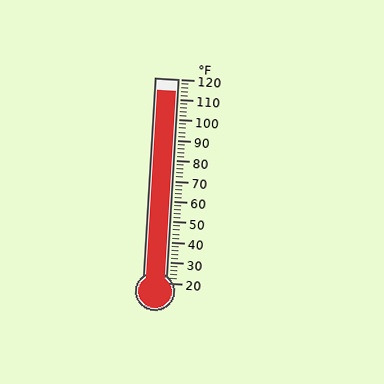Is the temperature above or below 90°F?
The temperature is above 90°F.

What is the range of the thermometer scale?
The thermometer scale ranges from 20°F to 120°F.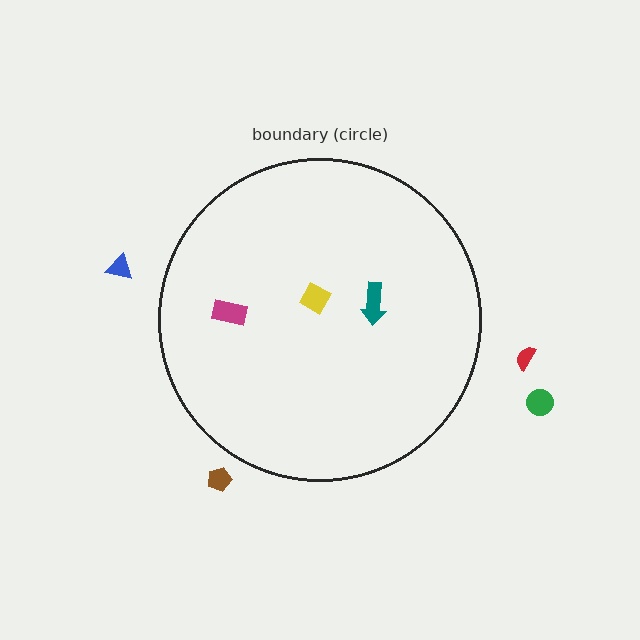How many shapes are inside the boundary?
3 inside, 4 outside.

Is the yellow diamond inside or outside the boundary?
Inside.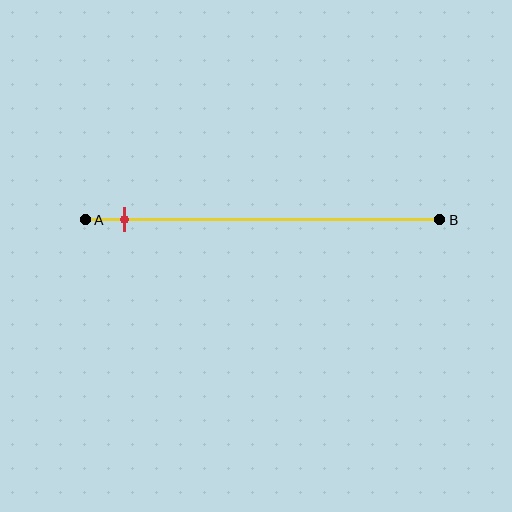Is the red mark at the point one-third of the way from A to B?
No, the mark is at about 10% from A, not at the 33% one-third point.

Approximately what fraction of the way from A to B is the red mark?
The red mark is approximately 10% of the way from A to B.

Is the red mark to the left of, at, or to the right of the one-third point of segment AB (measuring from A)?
The red mark is to the left of the one-third point of segment AB.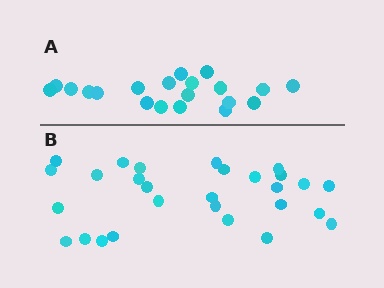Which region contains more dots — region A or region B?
Region B (the bottom region) has more dots.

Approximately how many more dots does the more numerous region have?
Region B has roughly 8 or so more dots than region A.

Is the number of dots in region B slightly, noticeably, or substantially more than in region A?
Region B has noticeably more, but not dramatically so. The ratio is roughly 1.4 to 1.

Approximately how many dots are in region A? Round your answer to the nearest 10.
About 20 dots.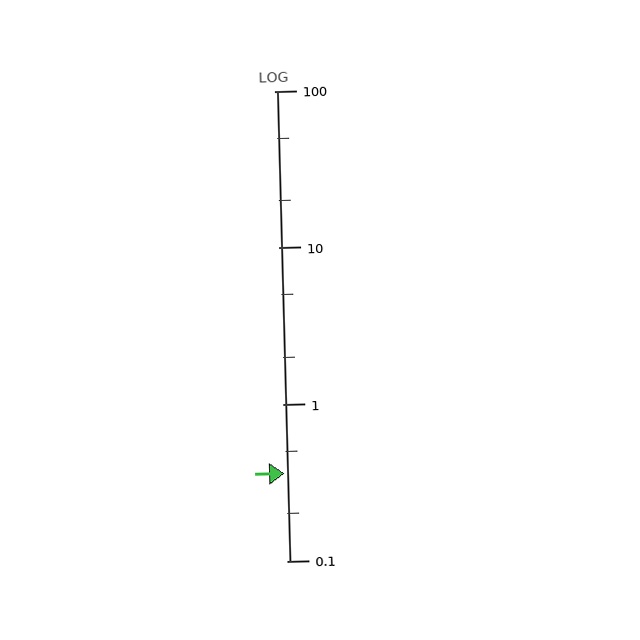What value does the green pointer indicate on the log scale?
The pointer indicates approximately 0.36.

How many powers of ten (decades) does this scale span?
The scale spans 3 decades, from 0.1 to 100.